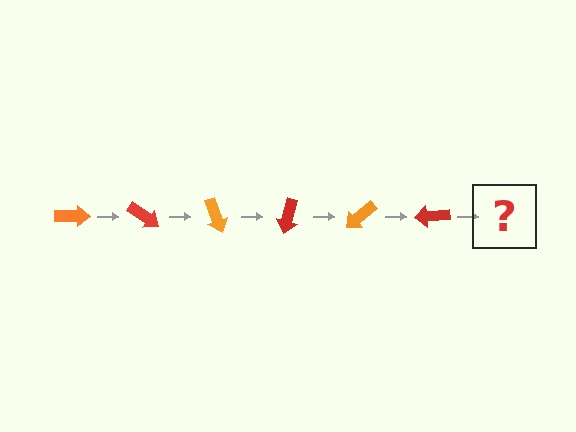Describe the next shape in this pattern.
It should be an orange arrow, rotated 210 degrees from the start.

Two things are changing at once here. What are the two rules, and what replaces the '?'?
The two rules are that it rotates 35 degrees each step and the color cycles through orange and red. The '?' should be an orange arrow, rotated 210 degrees from the start.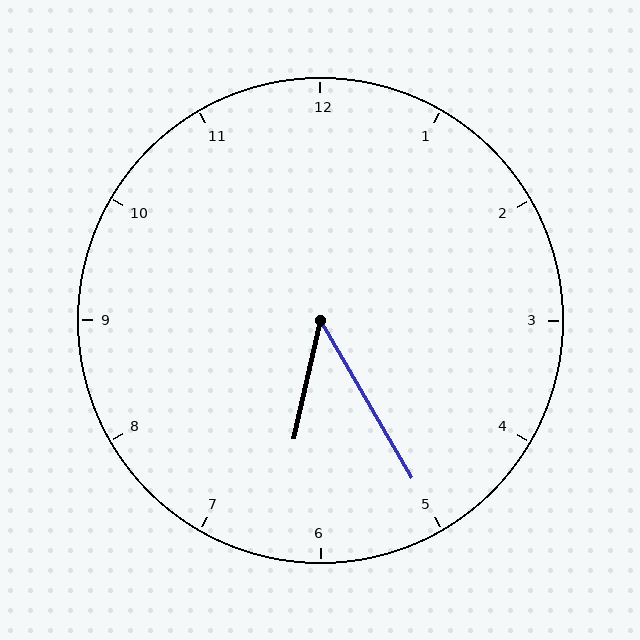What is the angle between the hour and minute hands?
Approximately 42 degrees.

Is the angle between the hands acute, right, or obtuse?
It is acute.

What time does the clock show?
6:25.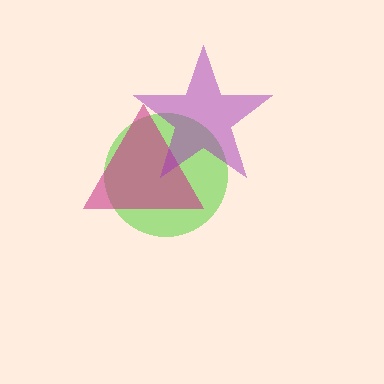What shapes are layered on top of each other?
The layered shapes are: a lime circle, a magenta triangle, a purple star.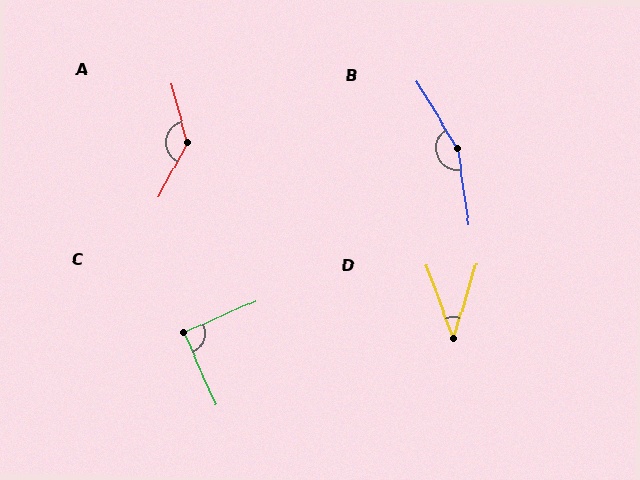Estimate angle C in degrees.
Approximately 90 degrees.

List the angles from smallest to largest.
D (38°), C (90°), A (137°), B (157°).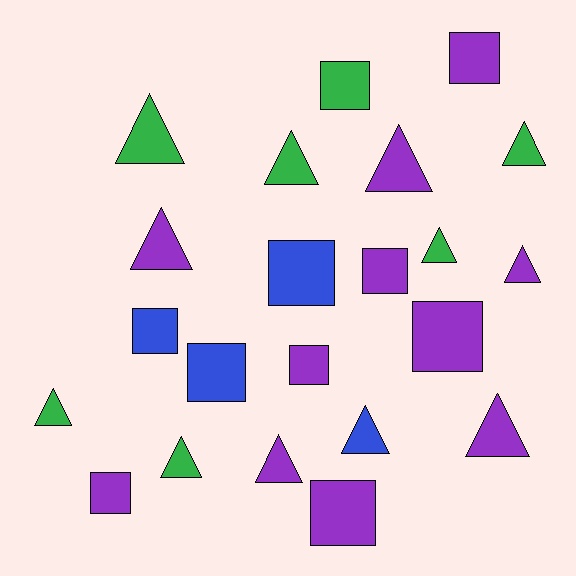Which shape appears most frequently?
Triangle, with 12 objects.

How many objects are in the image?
There are 22 objects.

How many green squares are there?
There is 1 green square.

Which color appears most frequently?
Purple, with 11 objects.